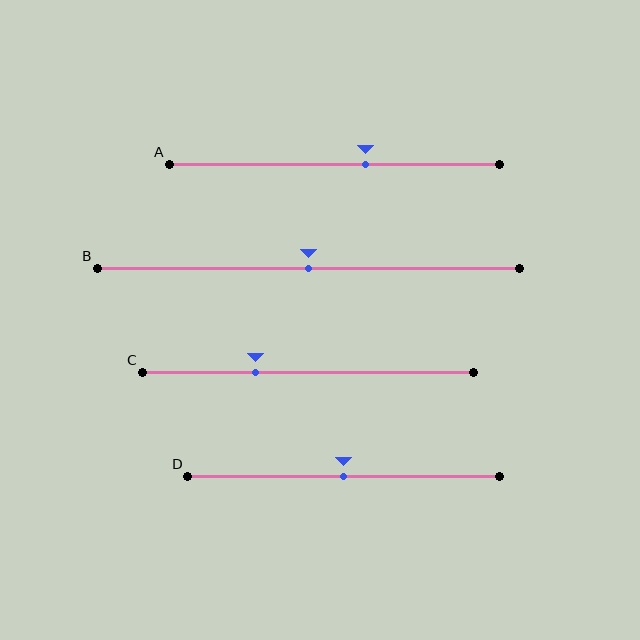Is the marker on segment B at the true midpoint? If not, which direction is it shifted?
Yes, the marker on segment B is at the true midpoint.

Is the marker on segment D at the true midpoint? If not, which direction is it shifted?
Yes, the marker on segment D is at the true midpoint.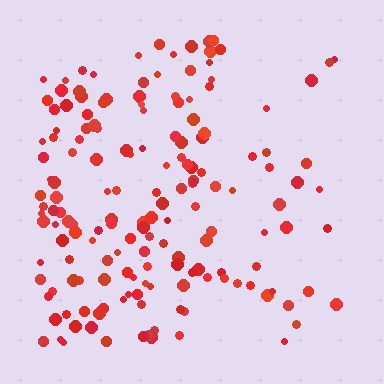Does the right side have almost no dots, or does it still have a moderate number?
Still a moderate number, just noticeably fewer than the left.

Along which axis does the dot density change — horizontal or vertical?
Horizontal.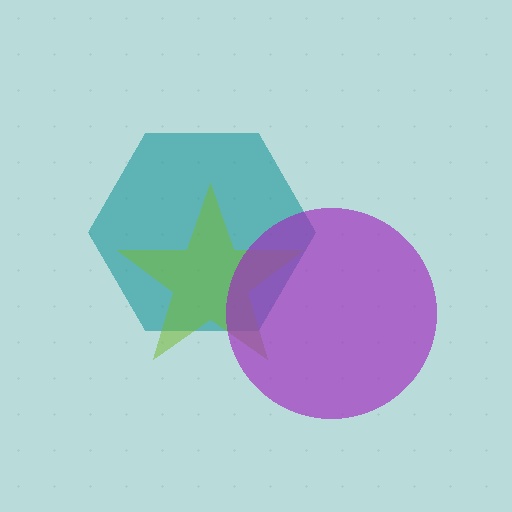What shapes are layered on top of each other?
The layered shapes are: a teal hexagon, a lime star, a purple circle.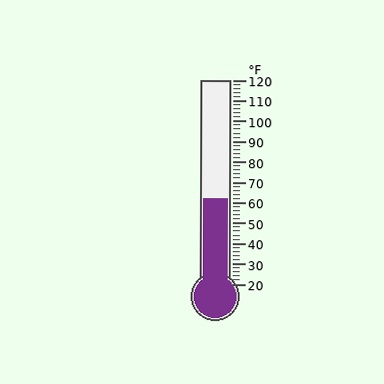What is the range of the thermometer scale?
The thermometer scale ranges from 20°F to 120°F.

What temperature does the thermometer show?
The thermometer shows approximately 62°F.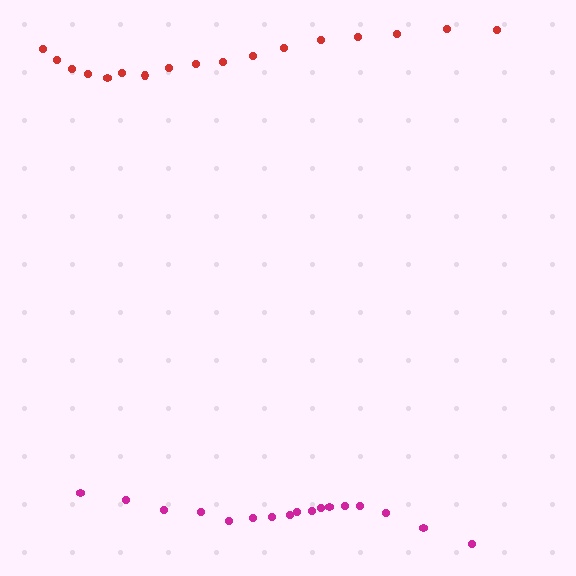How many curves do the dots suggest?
There are 2 distinct paths.